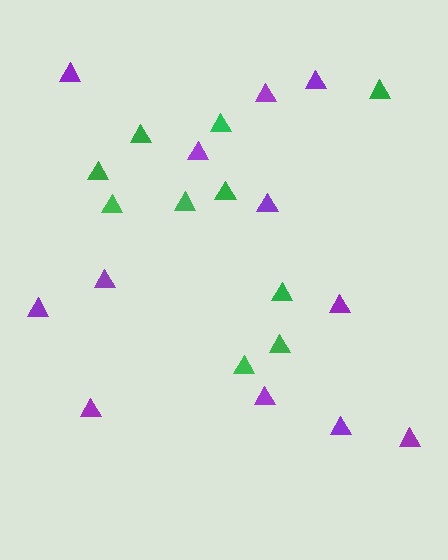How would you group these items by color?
There are 2 groups: one group of purple triangles (12) and one group of green triangles (10).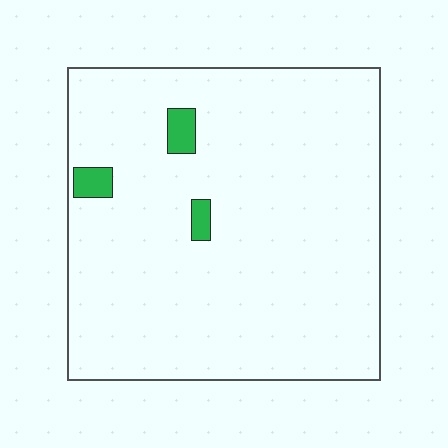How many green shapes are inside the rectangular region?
3.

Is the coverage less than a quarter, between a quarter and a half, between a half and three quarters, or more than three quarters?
Less than a quarter.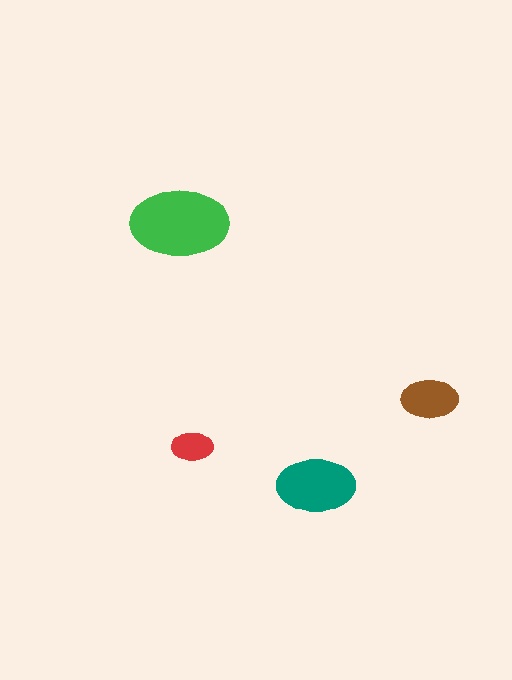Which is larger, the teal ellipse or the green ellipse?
The green one.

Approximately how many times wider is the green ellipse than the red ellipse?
About 2.5 times wider.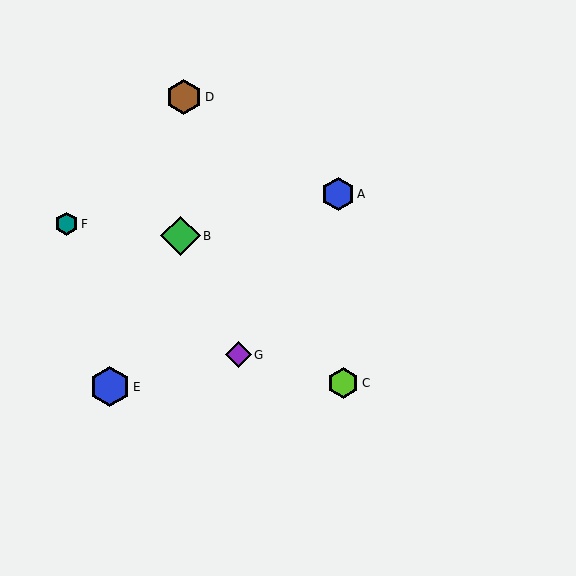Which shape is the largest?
The blue hexagon (labeled E) is the largest.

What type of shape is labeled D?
Shape D is a brown hexagon.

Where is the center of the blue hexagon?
The center of the blue hexagon is at (110, 387).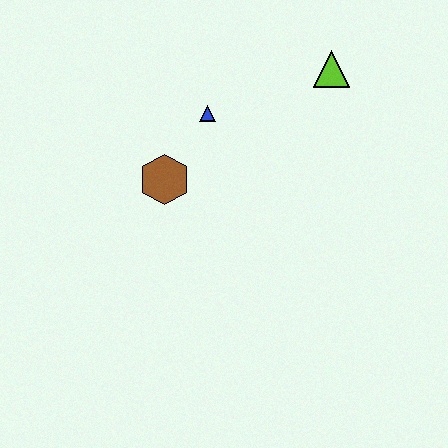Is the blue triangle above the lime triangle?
No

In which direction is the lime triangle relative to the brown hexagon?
The lime triangle is to the right of the brown hexagon.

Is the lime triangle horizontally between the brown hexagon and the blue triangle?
No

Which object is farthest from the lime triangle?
The brown hexagon is farthest from the lime triangle.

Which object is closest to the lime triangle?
The blue triangle is closest to the lime triangle.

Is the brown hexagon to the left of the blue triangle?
Yes